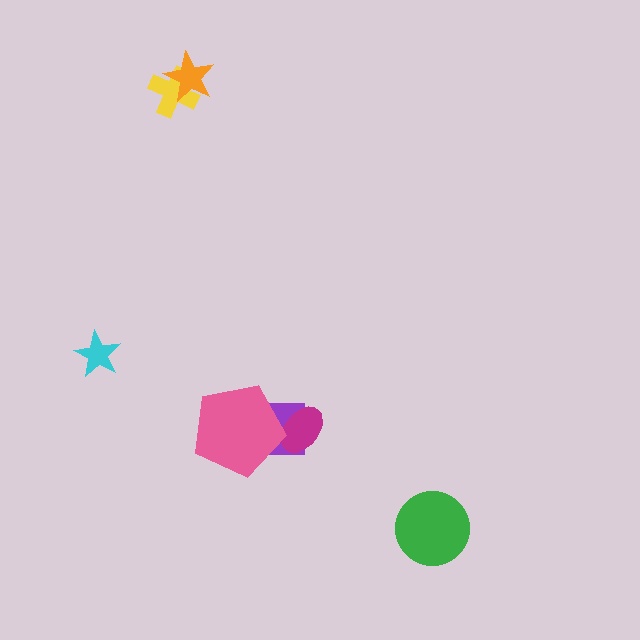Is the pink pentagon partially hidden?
No, no other shape covers it.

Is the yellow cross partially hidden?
Yes, it is partially covered by another shape.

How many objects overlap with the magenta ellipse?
2 objects overlap with the magenta ellipse.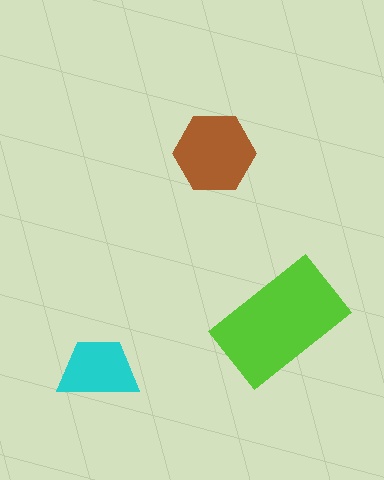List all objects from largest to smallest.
The lime rectangle, the brown hexagon, the cyan trapezoid.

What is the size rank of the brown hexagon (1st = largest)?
2nd.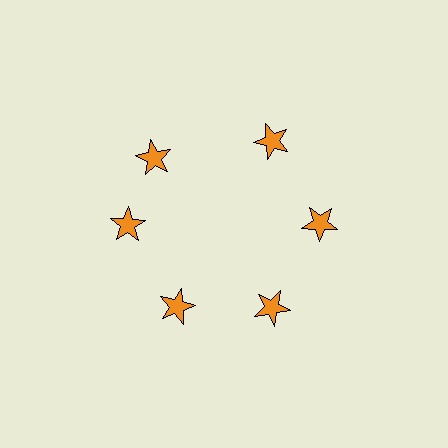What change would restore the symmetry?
The symmetry would be restored by rotating it back into even spacing with its neighbors so that all 6 stars sit at equal angles and equal distance from the center.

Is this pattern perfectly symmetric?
No. The 6 orange stars are arranged in a ring, but one element near the 11 o'clock position is rotated out of alignment along the ring, breaking the 6-fold rotational symmetry.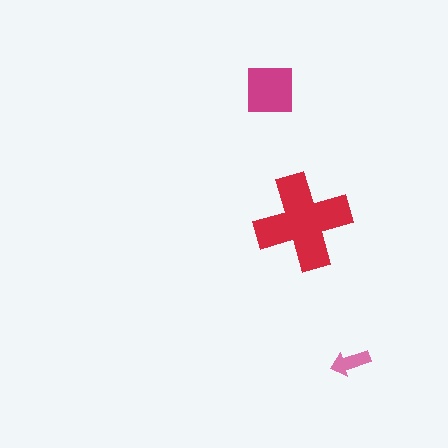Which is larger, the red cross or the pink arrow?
The red cross.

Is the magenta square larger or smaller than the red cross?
Smaller.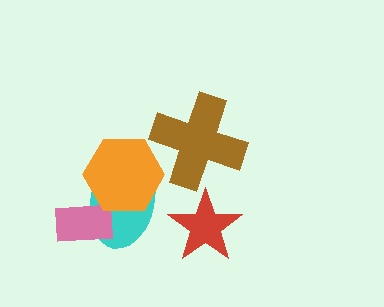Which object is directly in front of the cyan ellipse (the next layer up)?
The pink rectangle is directly in front of the cyan ellipse.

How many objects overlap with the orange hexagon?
1 object overlaps with the orange hexagon.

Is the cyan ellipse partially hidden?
Yes, it is partially covered by another shape.